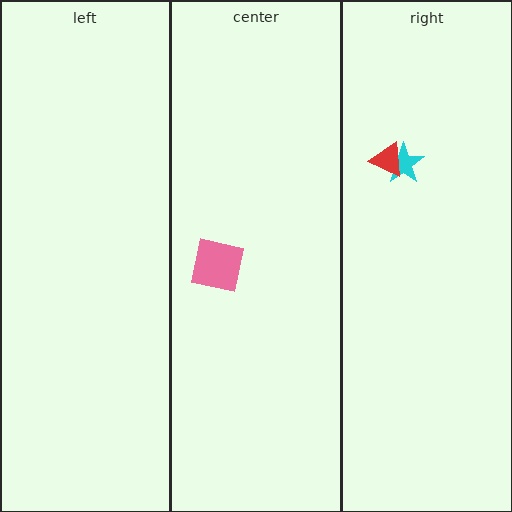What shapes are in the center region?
The pink square.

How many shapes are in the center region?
1.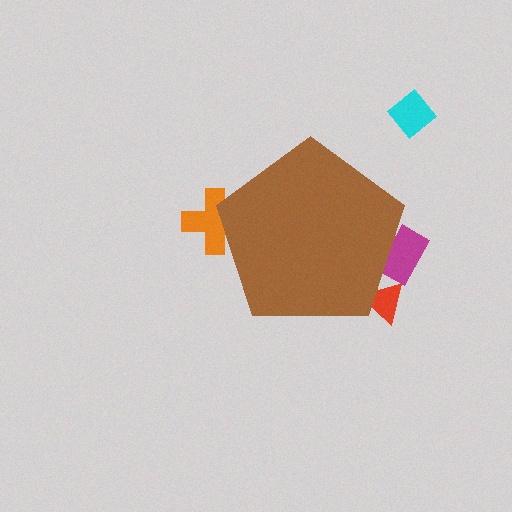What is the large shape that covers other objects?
A brown pentagon.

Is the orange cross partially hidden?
Yes, the orange cross is partially hidden behind the brown pentagon.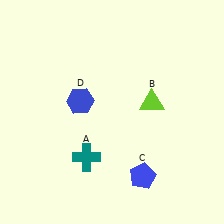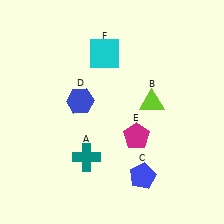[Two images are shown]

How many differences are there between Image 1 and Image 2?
There are 2 differences between the two images.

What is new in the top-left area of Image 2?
A cyan square (F) was added in the top-left area of Image 2.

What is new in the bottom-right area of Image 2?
A magenta pentagon (E) was added in the bottom-right area of Image 2.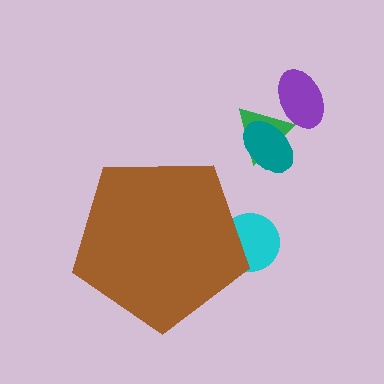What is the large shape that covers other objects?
A brown pentagon.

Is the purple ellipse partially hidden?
No, the purple ellipse is fully visible.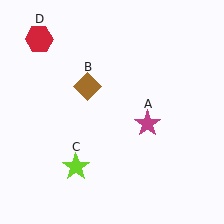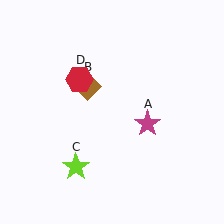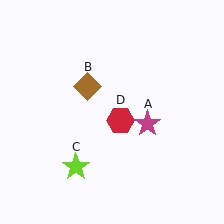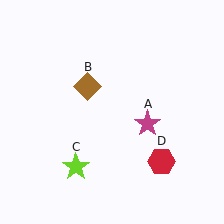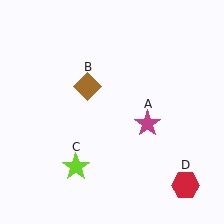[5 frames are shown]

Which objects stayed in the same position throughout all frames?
Magenta star (object A) and brown diamond (object B) and lime star (object C) remained stationary.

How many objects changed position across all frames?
1 object changed position: red hexagon (object D).